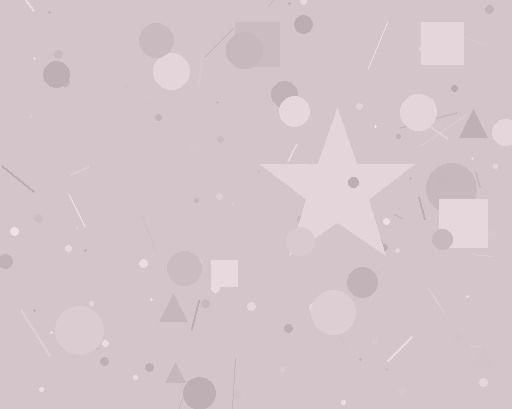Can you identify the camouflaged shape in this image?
The camouflaged shape is a star.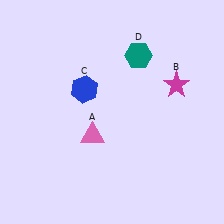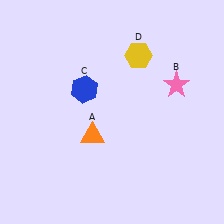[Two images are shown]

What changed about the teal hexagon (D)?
In Image 1, D is teal. In Image 2, it changed to yellow.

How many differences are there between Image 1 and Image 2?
There are 3 differences between the two images.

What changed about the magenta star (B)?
In Image 1, B is magenta. In Image 2, it changed to pink.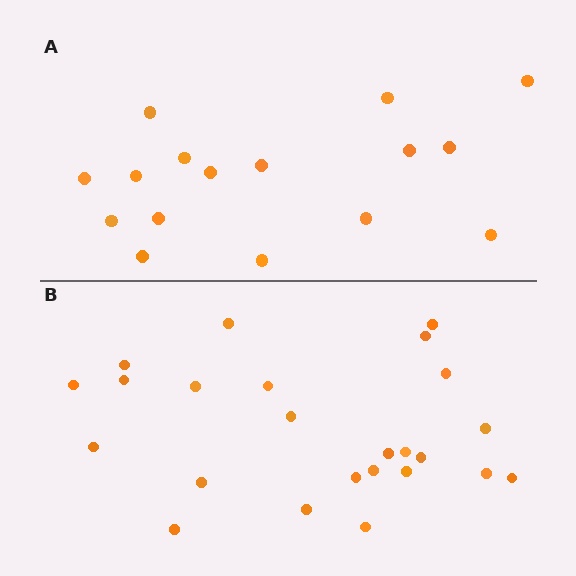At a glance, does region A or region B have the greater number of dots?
Region B (the bottom region) has more dots.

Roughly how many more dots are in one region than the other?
Region B has roughly 8 or so more dots than region A.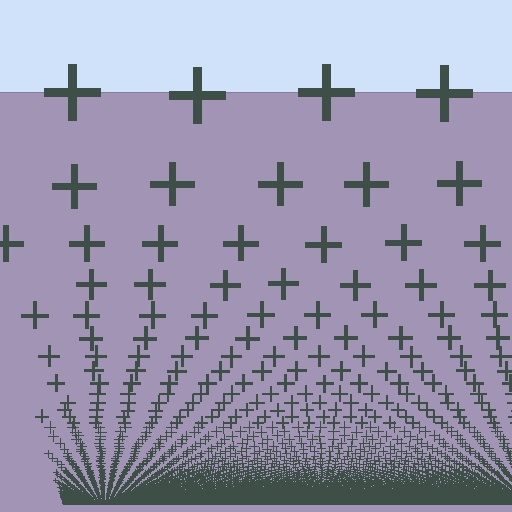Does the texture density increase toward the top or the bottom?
Density increases toward the bottom.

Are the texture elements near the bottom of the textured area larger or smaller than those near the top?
Smaller. The gradient is inverted — elements near the bottom are smaller and denser.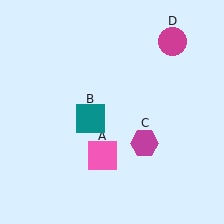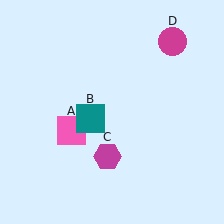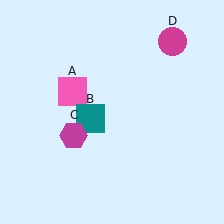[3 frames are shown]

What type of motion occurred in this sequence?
The pink square (object A), magenta hexagon (object C) rotated clockwise around the center of the scene.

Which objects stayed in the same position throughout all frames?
Teal square (object B) and magenta circle (object D) remained stationary.